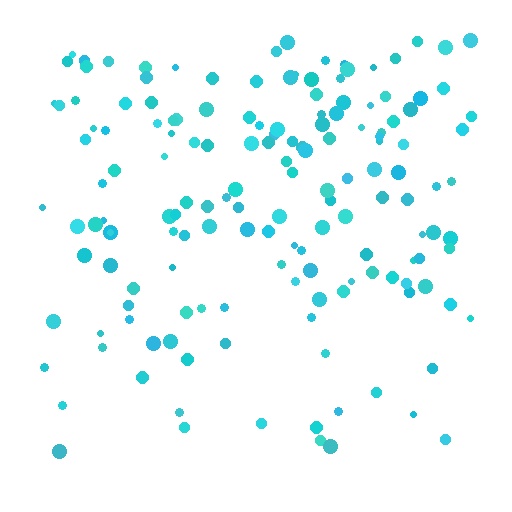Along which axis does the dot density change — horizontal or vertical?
Vertical.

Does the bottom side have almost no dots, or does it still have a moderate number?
Still a moderate number, just noticeably fewer than the top.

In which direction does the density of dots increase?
From bottom to top, with the top side densest.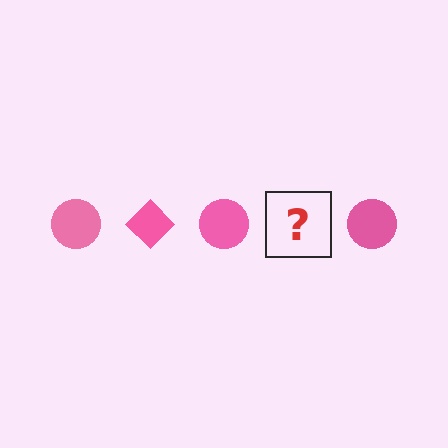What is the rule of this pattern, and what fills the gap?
The rule is that the pattern cycles through circle, diamond shapes in pink. The gap should be filled with a pink diamond.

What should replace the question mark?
The question mark should be replaced with a pink diamond.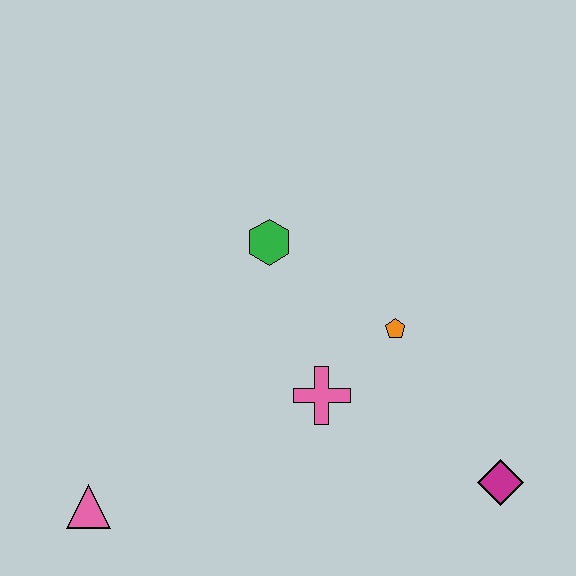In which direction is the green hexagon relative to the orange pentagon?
The green hexagon is to the left of the orange pentagon.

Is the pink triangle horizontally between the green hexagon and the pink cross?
No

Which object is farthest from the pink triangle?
The magenta diamond is farthest from the pink triangle.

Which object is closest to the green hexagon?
The orange pentagon is closest to the green hexagon.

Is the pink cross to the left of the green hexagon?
No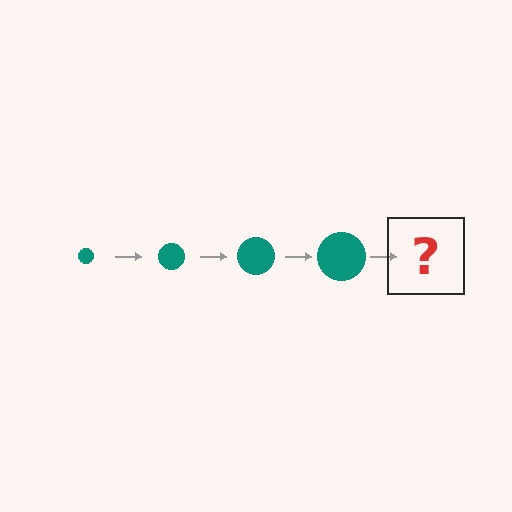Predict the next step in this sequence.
The next step is a teal circle, larger than the previous one.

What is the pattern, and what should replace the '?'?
The pattern is that the circle gets progressively larger each step. The '?' should be a teal circle, larger than the previous one.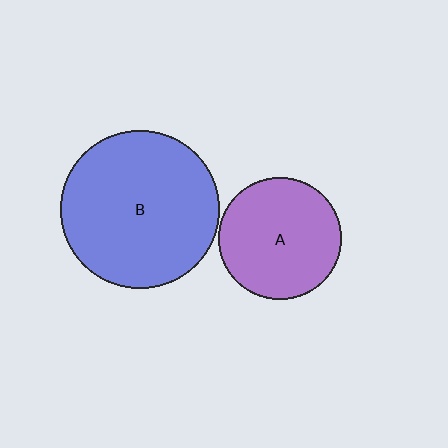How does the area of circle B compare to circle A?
Approximately 1.7 times.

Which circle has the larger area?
Circle B (blue).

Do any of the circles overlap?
No, none of the circles overlap.